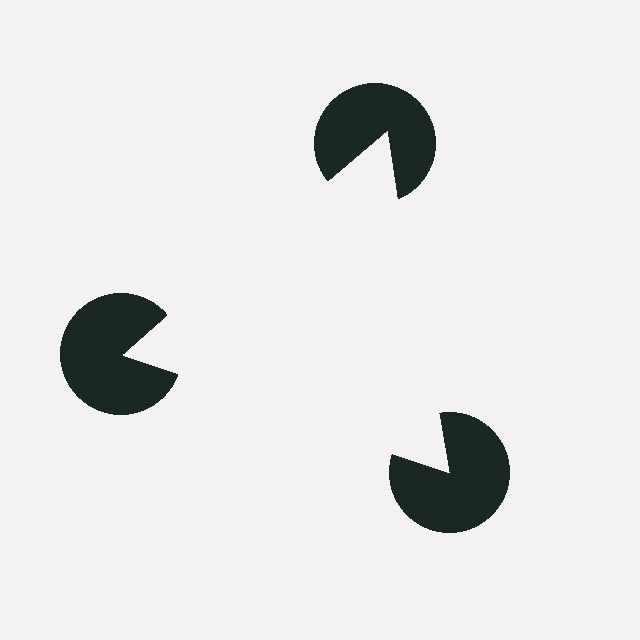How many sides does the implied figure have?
3 sides.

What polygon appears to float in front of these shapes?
An illusory triangle — its edges are inferred from the aligned wedge cuts in the pac-man discs, not physically drawn.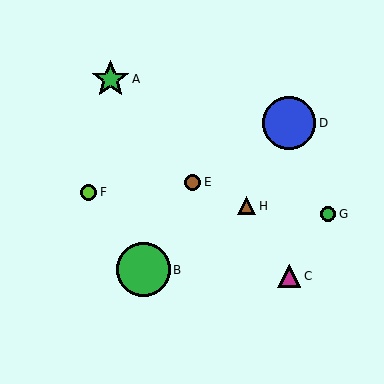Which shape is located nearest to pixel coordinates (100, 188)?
The lime circle (labeled F) at (88, 192) is nearest to that location.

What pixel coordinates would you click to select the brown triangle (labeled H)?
Click at (247, 206) to select the brown triangle H.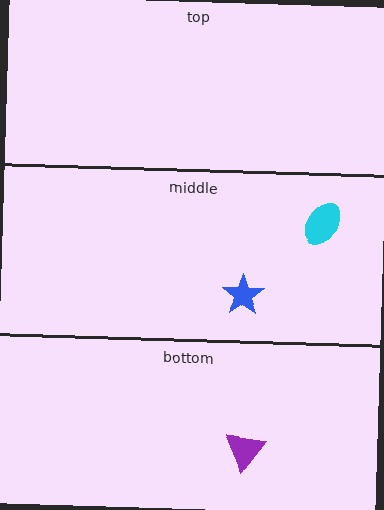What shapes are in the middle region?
The blue star, the cyan ellipse.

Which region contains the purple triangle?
The bottom region.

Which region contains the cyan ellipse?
The middle region.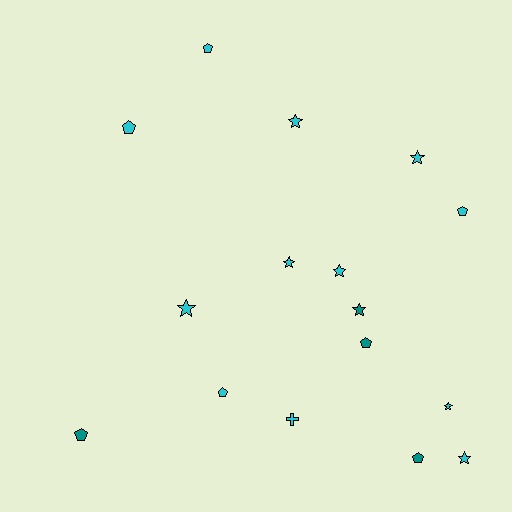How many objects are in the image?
There are 16 objects.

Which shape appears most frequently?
Star, with 8 objects.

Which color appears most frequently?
Cyan, with 12 objects.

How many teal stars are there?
There is 1 teal star.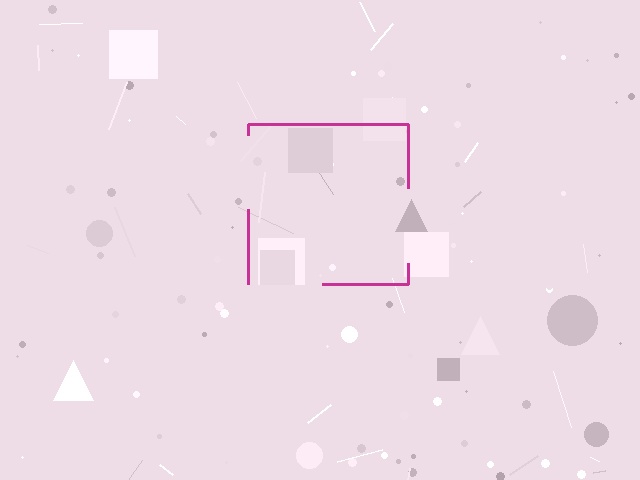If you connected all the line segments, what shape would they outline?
They would outline a square.